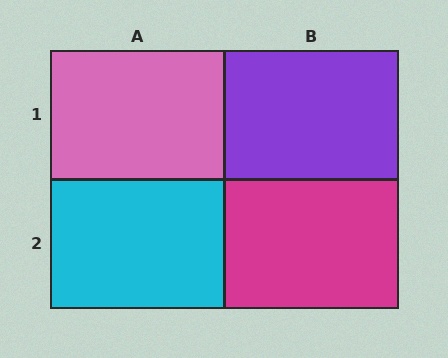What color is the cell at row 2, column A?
Cyan.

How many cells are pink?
1 cell is pink.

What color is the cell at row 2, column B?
Magenta.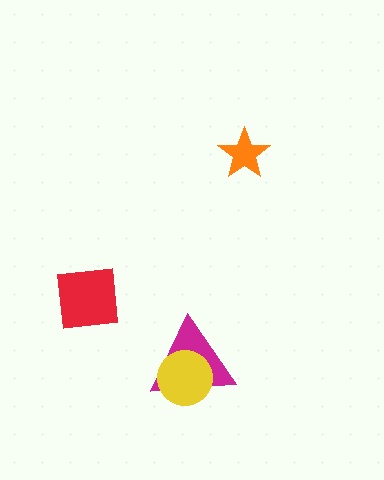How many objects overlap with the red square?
0 objects overlap with the red square.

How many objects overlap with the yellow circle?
1 object overlaps with the yellow circle.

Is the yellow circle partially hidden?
No, no other shape covers it.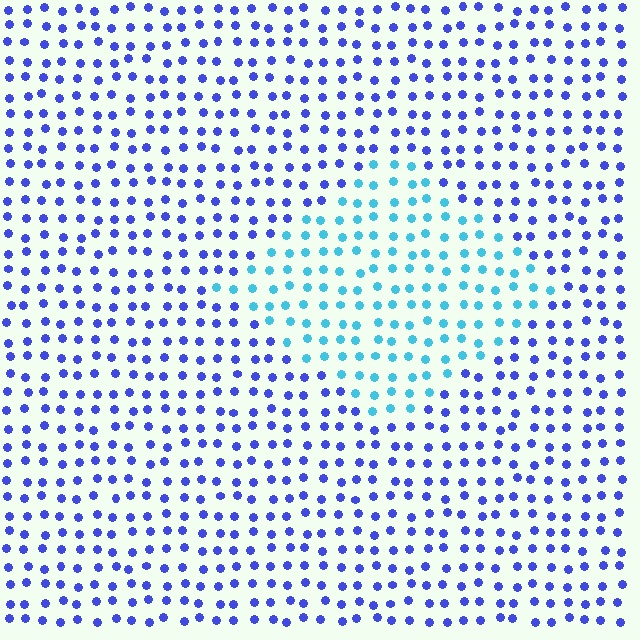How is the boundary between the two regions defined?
The boundary is defined purely by a slight shift in hue (about 47 degrees). Spacing, size, and orientation are identical on both sides.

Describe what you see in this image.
The image is filled with small blue elements in a uniform arrangement. A diamond-shaped region is visible where the elements are tinted to a slightly different hue, forming a subtle color boundary.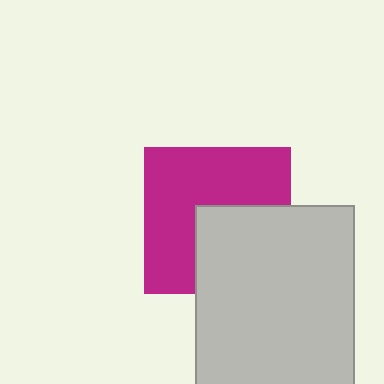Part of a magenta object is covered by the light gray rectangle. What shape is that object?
It is a square.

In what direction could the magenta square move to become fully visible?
The magenta square could move toward the upper-left. That would shift it out from behind the light gray rectangle entirely.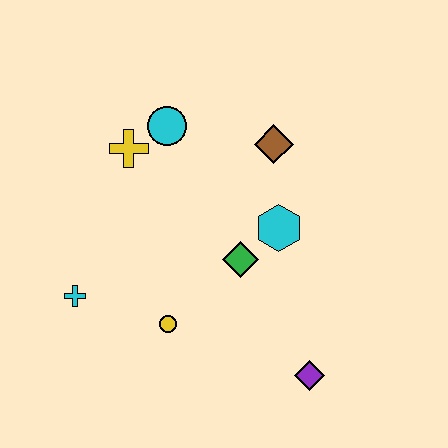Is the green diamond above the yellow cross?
No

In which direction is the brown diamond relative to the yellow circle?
The brown diamond is above the yellow circle.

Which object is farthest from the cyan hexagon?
The cyan cross is farthest from the cyan hexagon.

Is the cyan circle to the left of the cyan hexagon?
Yes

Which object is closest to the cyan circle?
The yellow cross is closest to the cyan circle.